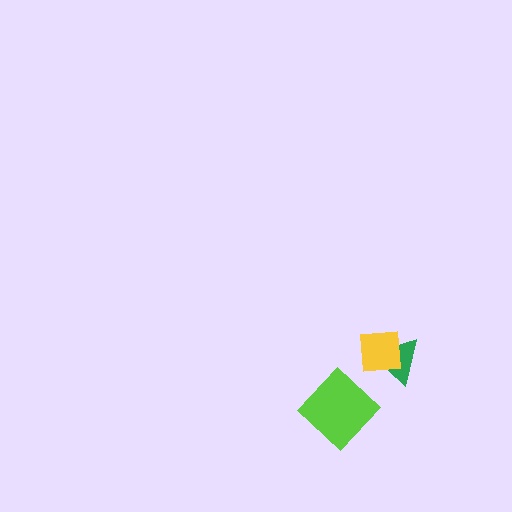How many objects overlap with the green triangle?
1 object overlaps with the green triangle.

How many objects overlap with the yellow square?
1 object overlaps with the yellow square.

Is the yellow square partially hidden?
No, no other shape covers it.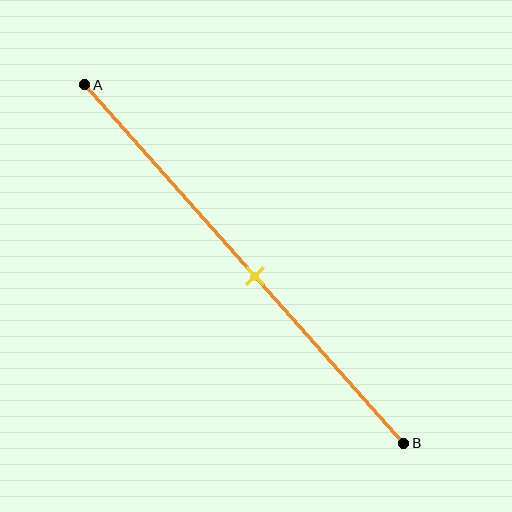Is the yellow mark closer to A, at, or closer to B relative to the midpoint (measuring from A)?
The yellow mark is closer to point B than the midpoint of segment AB.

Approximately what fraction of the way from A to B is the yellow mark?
The yellow mark is approximately 55% of the way from A to B.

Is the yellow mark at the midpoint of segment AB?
No, the mark is at about 55% from A, not at the 50% midpoint.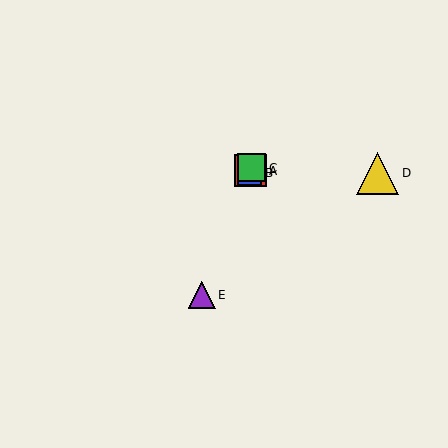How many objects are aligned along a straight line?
4 objects (A, B, C, E) are aligned along a straight line.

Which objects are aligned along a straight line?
Objects A, B, C, E are aligned along a straight line.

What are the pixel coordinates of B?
Object B is at (249, 173).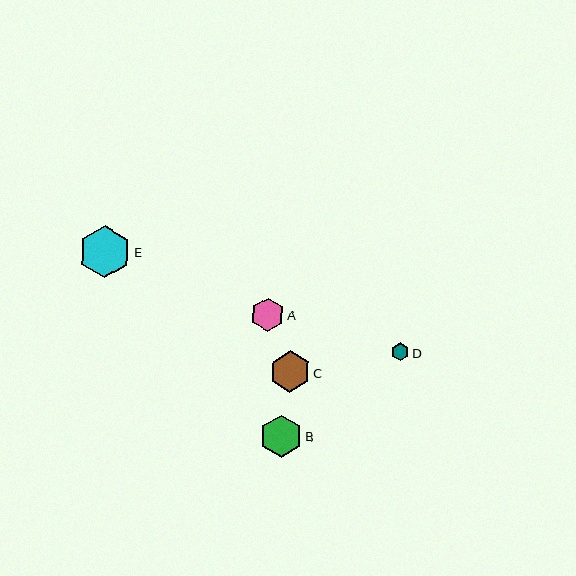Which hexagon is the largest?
Hexagon E is the largest with a size of approximately 52 pixels.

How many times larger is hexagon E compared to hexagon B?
Hexagon E is approximately 1.2 times the size of hexagon B.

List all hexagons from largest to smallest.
From largest to smallest: E, B, C, A, D.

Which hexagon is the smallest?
Hexagon D is the smallest with a size of approximately 18 pixels.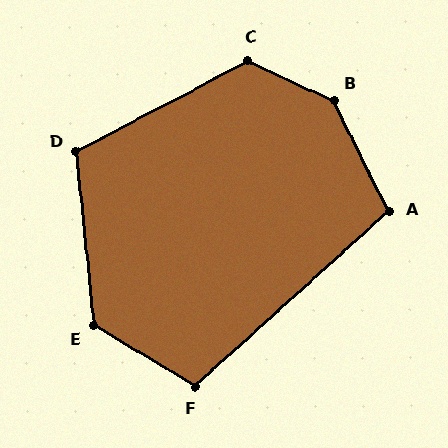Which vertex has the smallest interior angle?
A, at approximately 106 degrees.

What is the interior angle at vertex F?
Approximately 107 degrees (obtuse).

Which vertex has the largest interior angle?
B, at approximately 141 degrees.